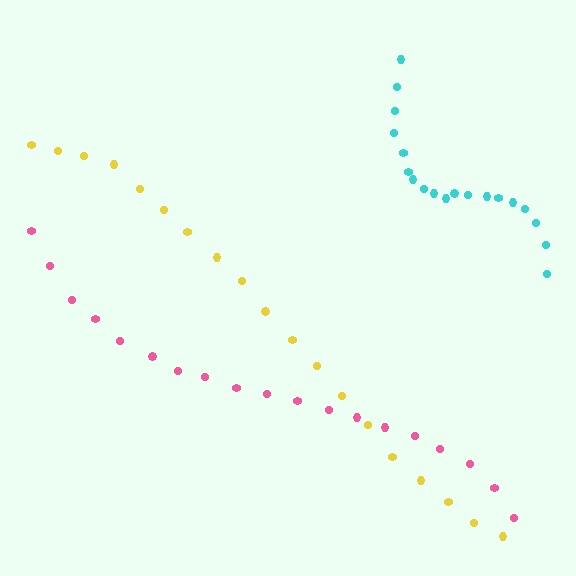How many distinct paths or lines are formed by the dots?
There are 3 distinct paths.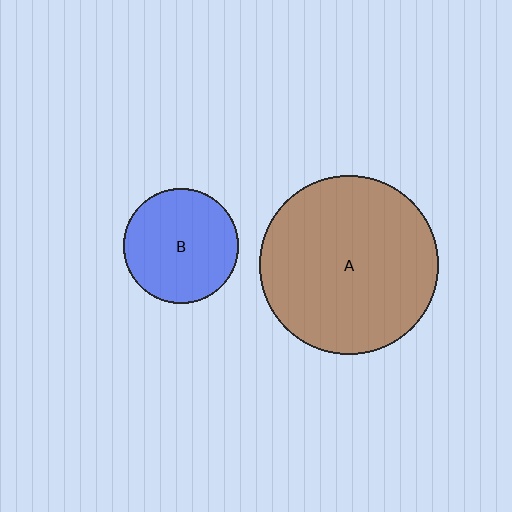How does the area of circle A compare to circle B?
Approximately 2.4 times.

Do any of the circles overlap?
No, none of the circles overlap.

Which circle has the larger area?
Circle A (brown).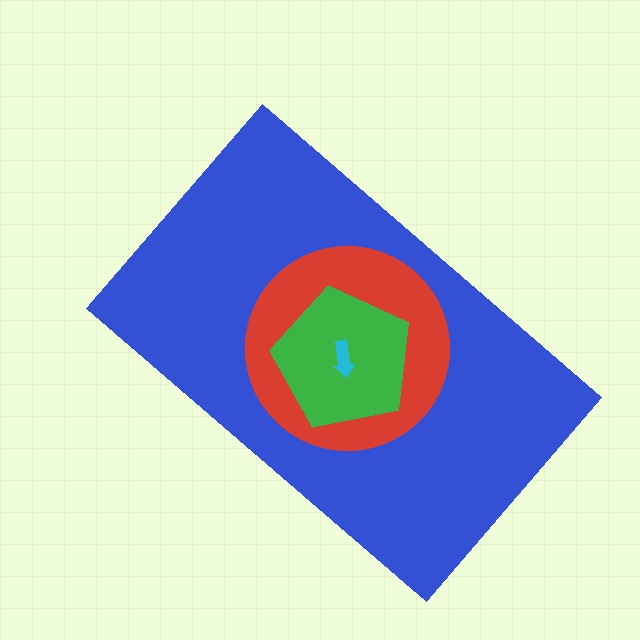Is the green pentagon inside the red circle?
Yes.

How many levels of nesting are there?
4.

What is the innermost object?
The cyan arrow.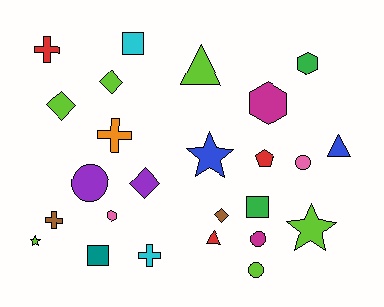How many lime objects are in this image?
There are 6 lime objects.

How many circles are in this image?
There are 4 circles.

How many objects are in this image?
There are 25 objects.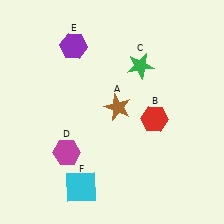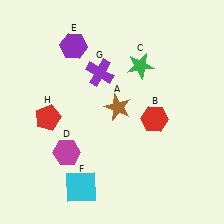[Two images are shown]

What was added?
A purple cross (G), a red pentagon (H) were added in Image 2.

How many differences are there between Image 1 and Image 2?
There are 2 differences between the two images.